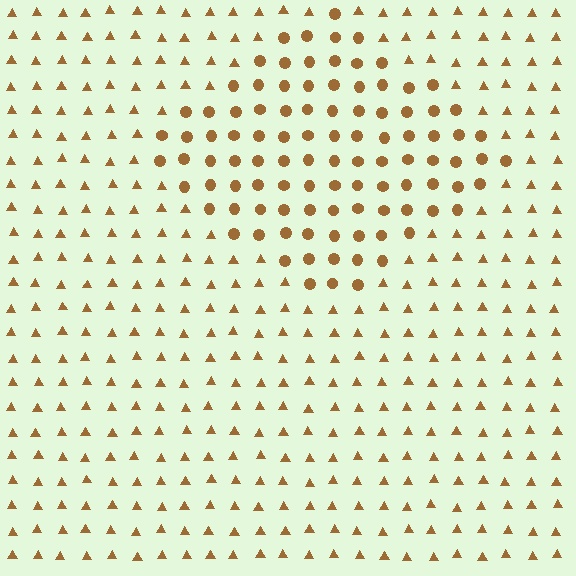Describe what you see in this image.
The image is filled with small brown elements arranged in a uniform grid. A diamond-shaped region contains circles, while the surrounding area contains triangles. The boundary is defined purely by the change in element shape.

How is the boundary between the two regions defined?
The boundary is defined by a change in element shape: circles inside vs. triangles outside. All elements share the same color and spacing.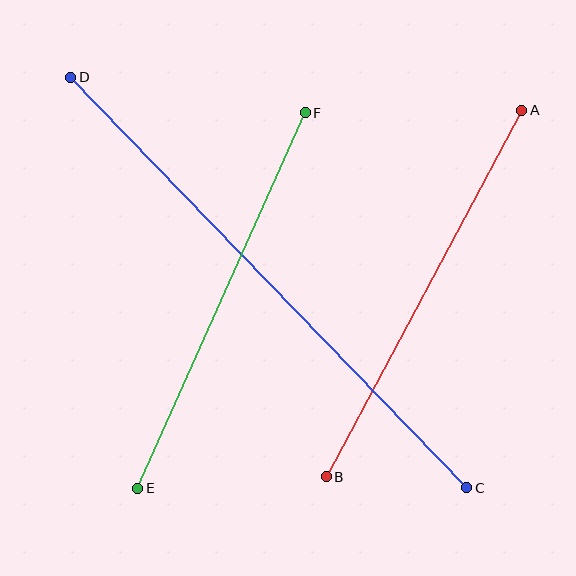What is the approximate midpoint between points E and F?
The midpoint is at approximately (221, 300) pixels.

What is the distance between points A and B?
The distance is approximately 416 pixels.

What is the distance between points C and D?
The distance is approximately 570 pixels.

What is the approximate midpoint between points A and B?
The midpoint is at approximately (424, 294) pixels.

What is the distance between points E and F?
The distance is approximately 411 pixels.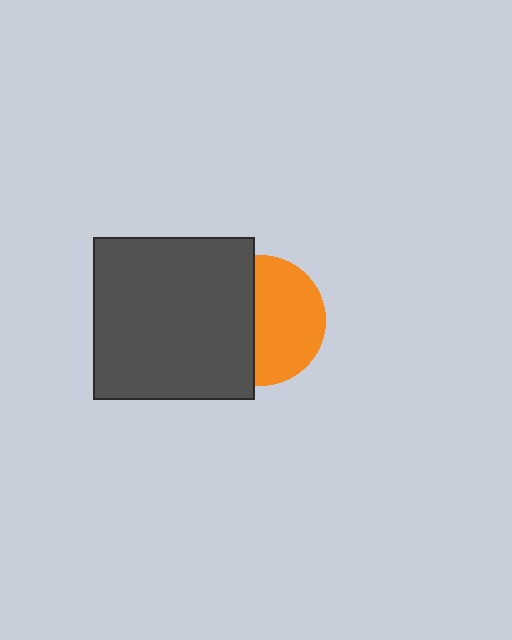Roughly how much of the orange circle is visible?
About half of it is visible (roughly 54%).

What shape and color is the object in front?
The object in front is a dark gray square.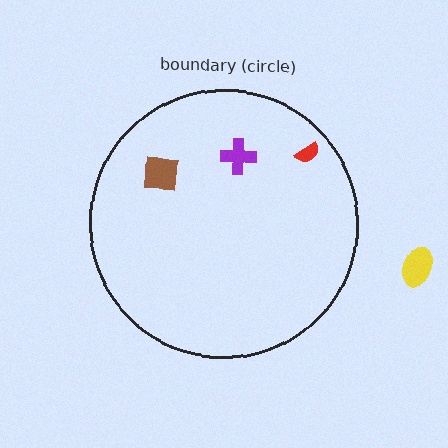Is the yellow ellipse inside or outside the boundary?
Outside.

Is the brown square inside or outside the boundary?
Inside.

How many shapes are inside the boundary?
3 inside, 1 outside.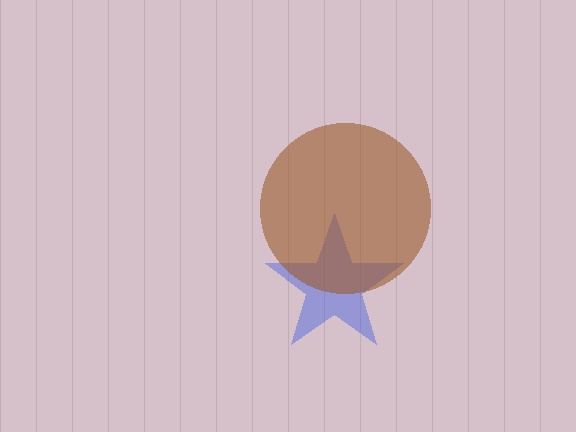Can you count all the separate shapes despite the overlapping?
Yes, there are 2 separate shapes.